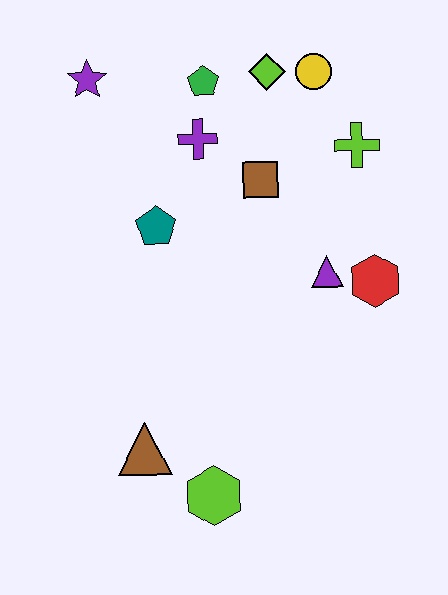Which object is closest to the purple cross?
The green pentagon is closest to the purple cross.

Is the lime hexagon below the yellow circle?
Yes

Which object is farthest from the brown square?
The lime hexagon is farthest from the brown square.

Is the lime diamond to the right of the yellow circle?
No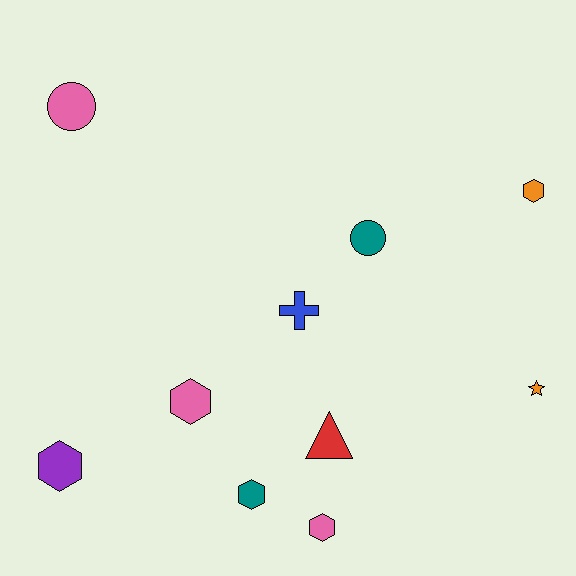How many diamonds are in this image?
There are no diamonds.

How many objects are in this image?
There are 10 objects.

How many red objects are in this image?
There is 1 red object.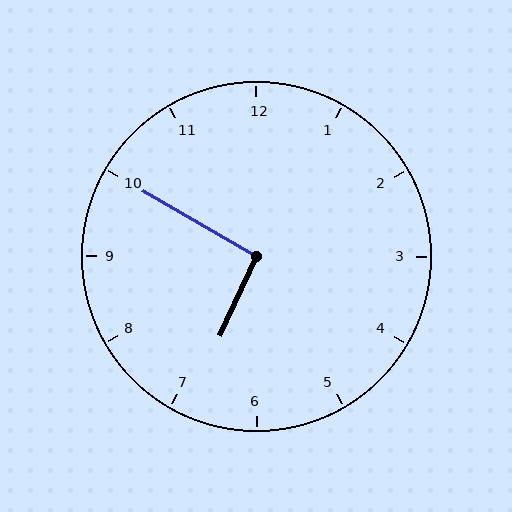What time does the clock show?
6:50.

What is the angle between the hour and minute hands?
Approximately 95 degrees.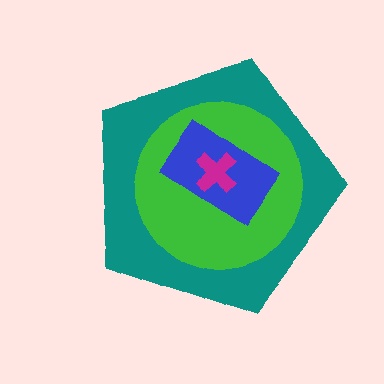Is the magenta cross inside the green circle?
Yes.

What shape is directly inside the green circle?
The blue rectangle.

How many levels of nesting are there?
4.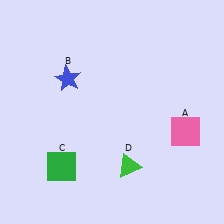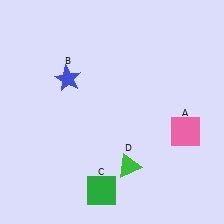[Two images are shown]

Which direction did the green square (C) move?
The green square (C) moved right.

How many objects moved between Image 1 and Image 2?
1 object moved between the two images.